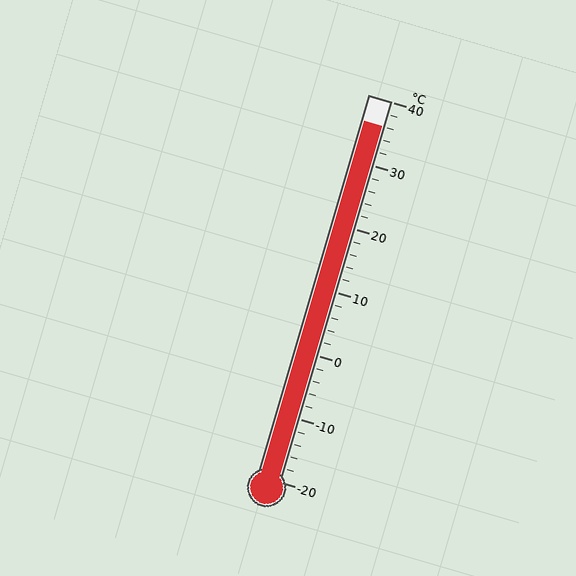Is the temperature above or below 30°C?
The temperature is above 30°C.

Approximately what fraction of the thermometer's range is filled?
The thermometer is filled to approximately 95% of its range.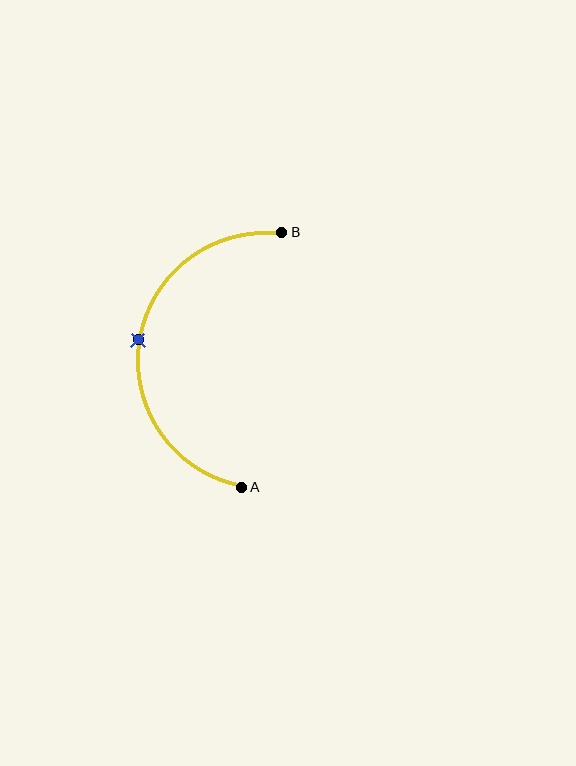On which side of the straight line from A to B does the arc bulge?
The arc bulges to the left of the straight line connecting A and B.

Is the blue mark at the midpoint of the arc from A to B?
Yes. The blue mark lies on the arc at equal arc-length from both A and B — it is the arc midpoint.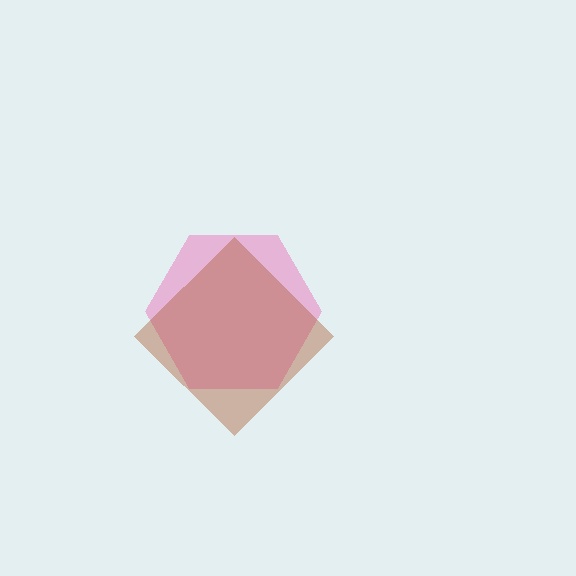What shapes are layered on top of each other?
The layered shapes are: a pink hexagon, a brown diamond.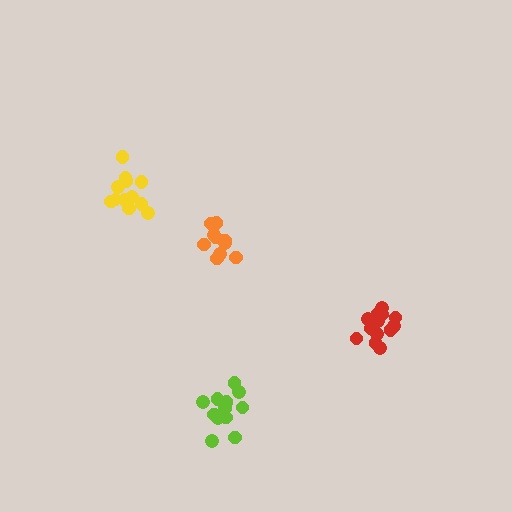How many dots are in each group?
Group 1: 12 dots, Group 2: 12 dots, Group 3: 10 dots, Group 4: 15 dots (49 total).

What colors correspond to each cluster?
The clusters are colored: lime, yellow, orange, red.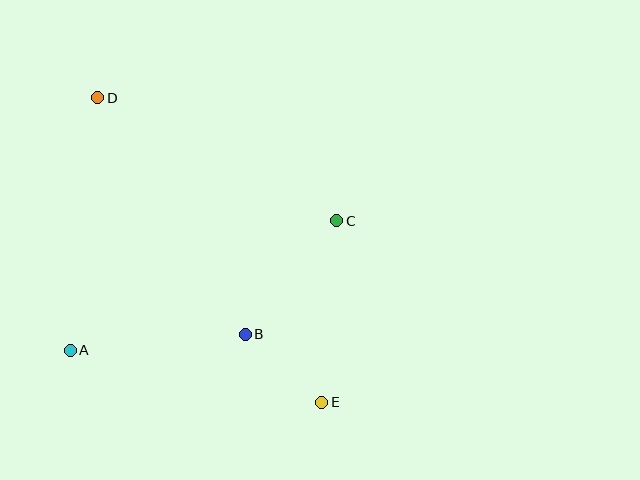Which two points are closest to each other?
Points B and E are closest to each other.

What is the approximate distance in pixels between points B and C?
The distance between B and C is approximately 146 pixels.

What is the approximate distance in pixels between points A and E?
The distance between A and E is approximately 257 pixels.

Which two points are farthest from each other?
Points D and E are farthest from each other.